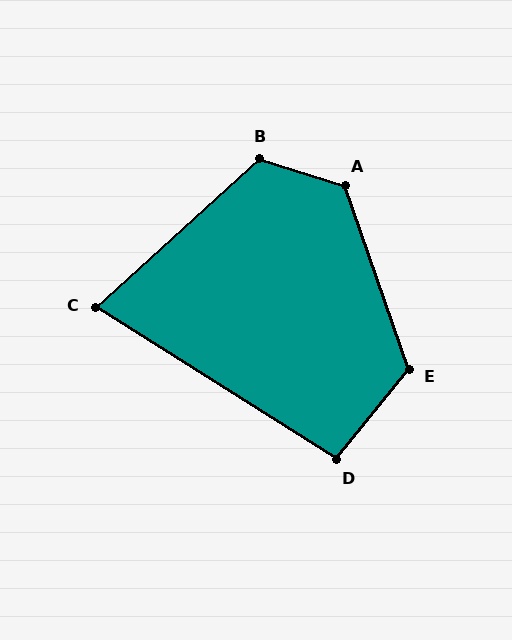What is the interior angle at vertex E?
Approximately 122 degrees (obtuse).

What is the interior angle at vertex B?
Approximately 120 degrees (obtuse).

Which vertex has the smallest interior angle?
C, at approximately 74 degrees.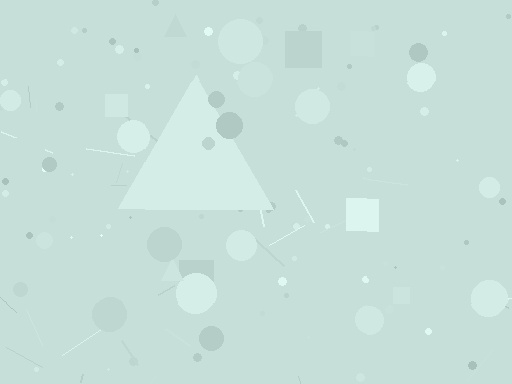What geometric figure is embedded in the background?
A triangle is embedded in the background.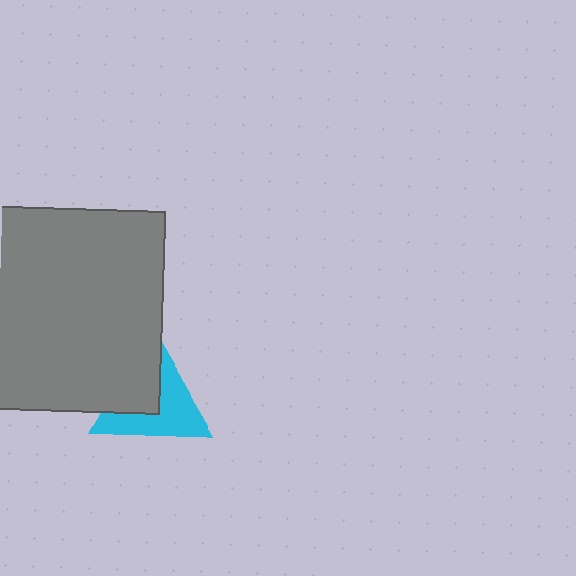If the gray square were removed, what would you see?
You would see the complete cyan triangle.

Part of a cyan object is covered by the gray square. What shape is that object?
It is a triangle.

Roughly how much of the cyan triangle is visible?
About half of it is visible (roughly 57%).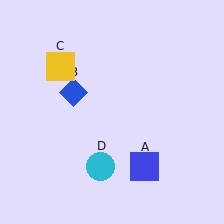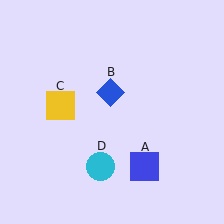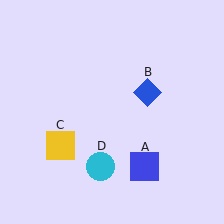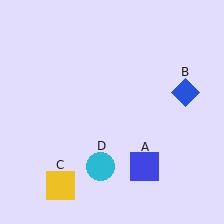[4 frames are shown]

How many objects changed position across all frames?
2 objects changed position: blue diamond (object B), yellow square (object C).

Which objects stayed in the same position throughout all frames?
Blue square (object A) and cyan circle (object D) remained stationary.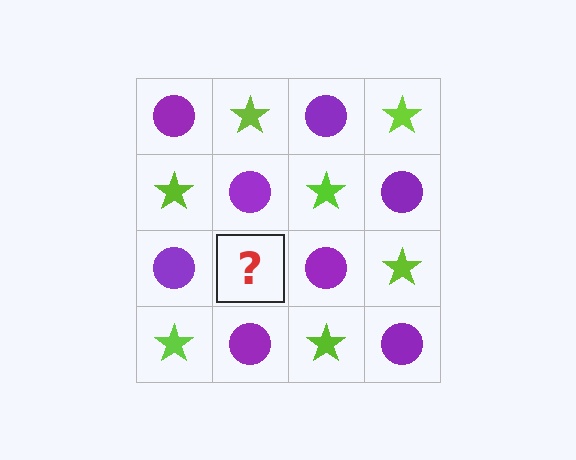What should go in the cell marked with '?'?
The missing cell should contain a lime star.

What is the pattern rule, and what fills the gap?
The rule is that it alternates purple circle and lime star in a checkerboard pattern. The gap should be filled with a lime star.